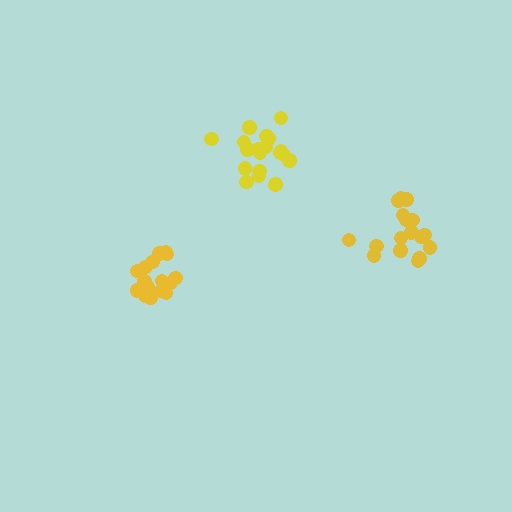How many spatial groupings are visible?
There are 3 spatial groupings.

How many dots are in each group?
Group 1: 19 dots, Group 2: 17 dots, Group 3: 18 dots (54 total).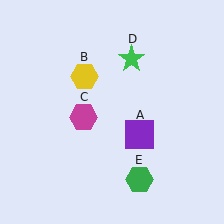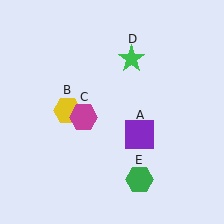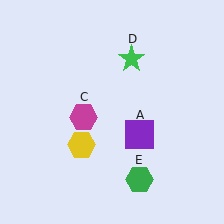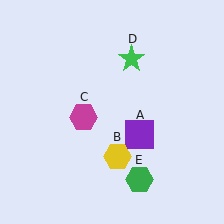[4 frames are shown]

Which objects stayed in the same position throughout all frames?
Purple square (object A) and magenta hexagon (object C) and green star (object D) and green hexagon (object E) remained stationary.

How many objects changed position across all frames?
1 object changed position: yellow hexagon (object B).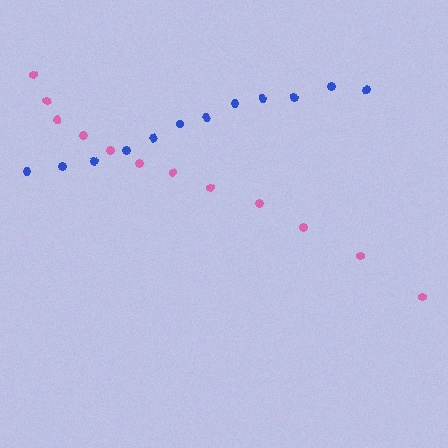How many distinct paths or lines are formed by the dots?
There are 2 distinct paths.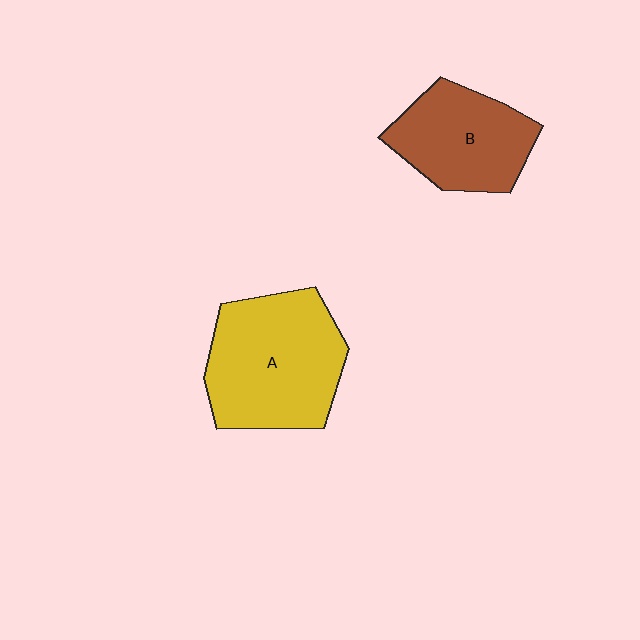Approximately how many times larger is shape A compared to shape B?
Approximately 1.4 times.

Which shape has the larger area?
Shape A (yellow).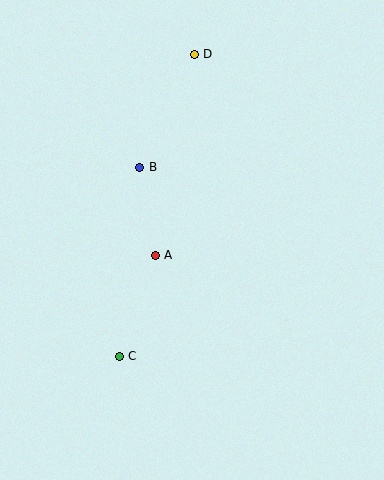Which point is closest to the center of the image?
Point A at (155, 255) is closest to the center.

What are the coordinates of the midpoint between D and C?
The midpoint between D and C is at (157, 205).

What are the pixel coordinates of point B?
Point B is at (140, 167).